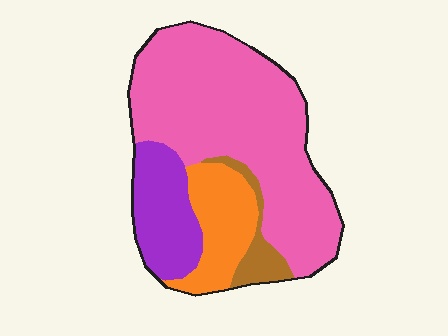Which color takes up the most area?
Pink, at roughly 60%.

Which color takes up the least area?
Brown, at roughly 5%.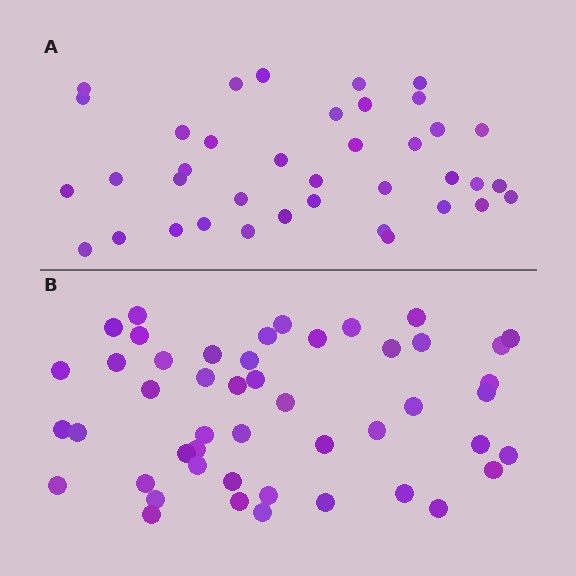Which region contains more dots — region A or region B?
Region B (the bottom region) has more dots.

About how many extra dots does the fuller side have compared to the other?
Region B has roughly 10 or so more dots than region A.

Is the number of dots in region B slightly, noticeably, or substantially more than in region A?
Region B has noticeably more, but not dramatically so. The ratio is roughly 1.3 to 1.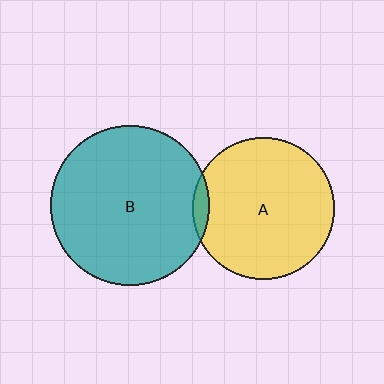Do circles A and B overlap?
Yes.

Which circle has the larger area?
Circle B (teal).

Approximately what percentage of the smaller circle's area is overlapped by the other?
Approximately 5%.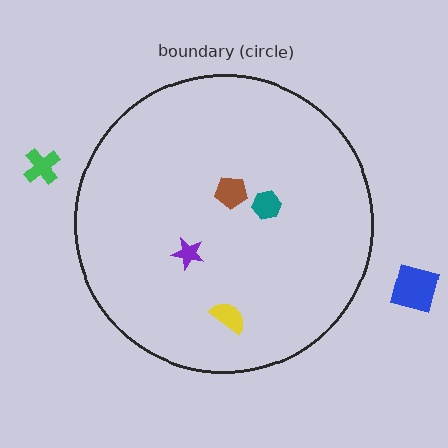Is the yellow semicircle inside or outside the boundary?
Inside.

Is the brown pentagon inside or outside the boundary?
Inside.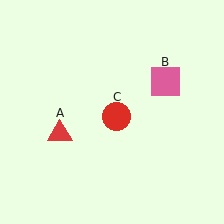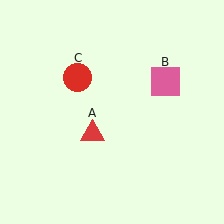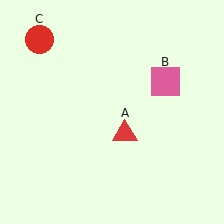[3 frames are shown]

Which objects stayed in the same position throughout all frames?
Pink square (object B) remained stationary.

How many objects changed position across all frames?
2 objects changed position: red triangle (object A), red circle (object C).